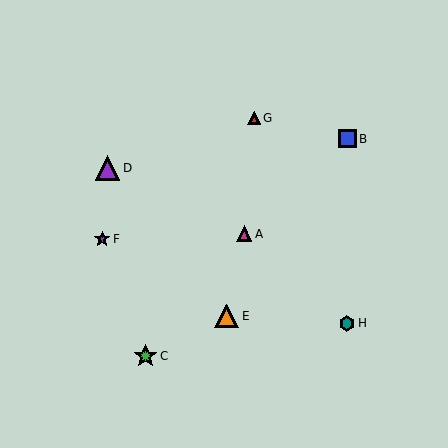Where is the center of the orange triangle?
The center of the orange triangle is at (227, 316).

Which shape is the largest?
The purple triangle (labeled D) is the largest.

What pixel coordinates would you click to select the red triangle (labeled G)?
Click at (254, 118) to select the red triangle G.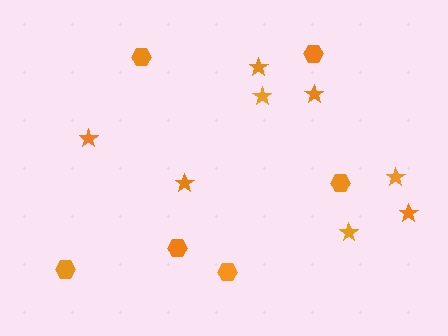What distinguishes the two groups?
There are 2 groups: one group of stars (8) and one group of hexagons (6).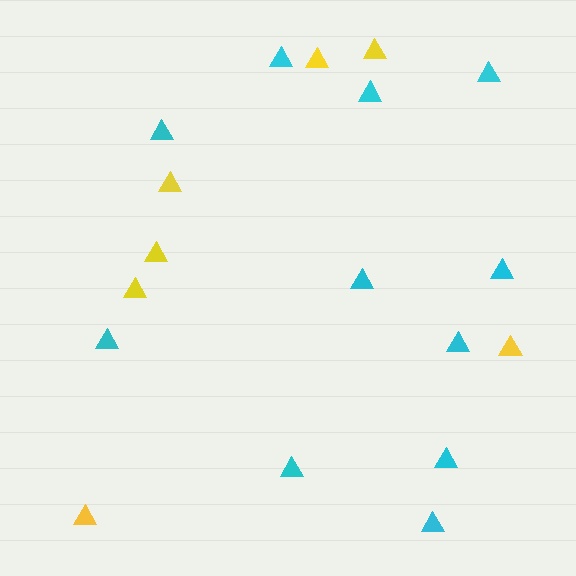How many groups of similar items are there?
There are 2 groups: one group of cyan triangles (11) and one group of yellow triangles (7).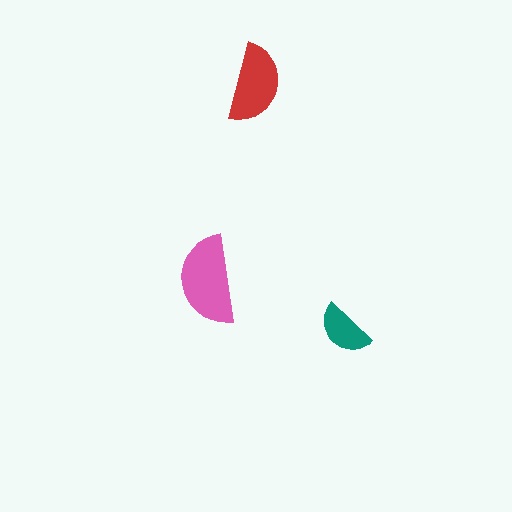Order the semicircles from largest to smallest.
the pink one, the red one, the teal one.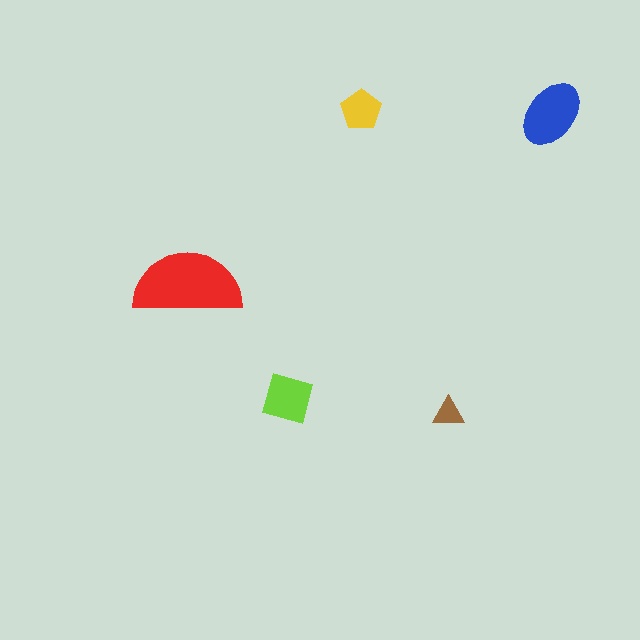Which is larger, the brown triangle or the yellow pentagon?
The yellow pentagon.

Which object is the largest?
The red semicircle.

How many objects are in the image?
There are 5 objects in the image.